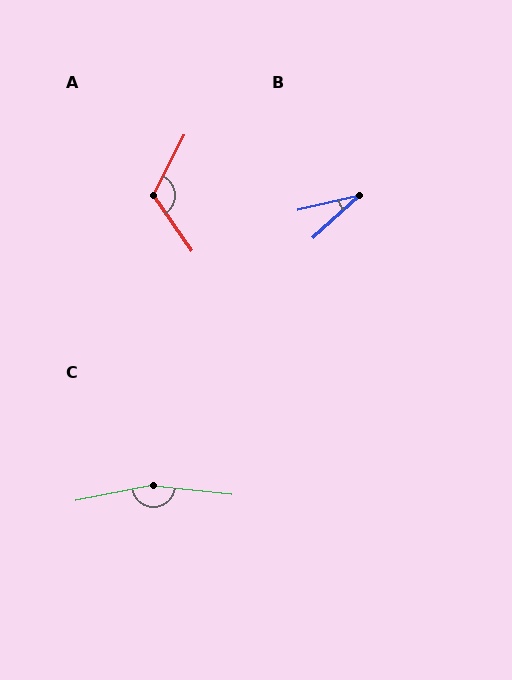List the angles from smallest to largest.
B (29°), A (118°), C (163°).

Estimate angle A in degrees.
Approximately 118 degrees.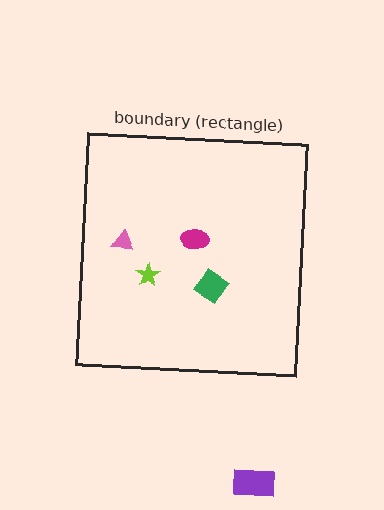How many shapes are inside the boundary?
4 inside, 1 outside.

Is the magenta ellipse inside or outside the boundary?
Inside.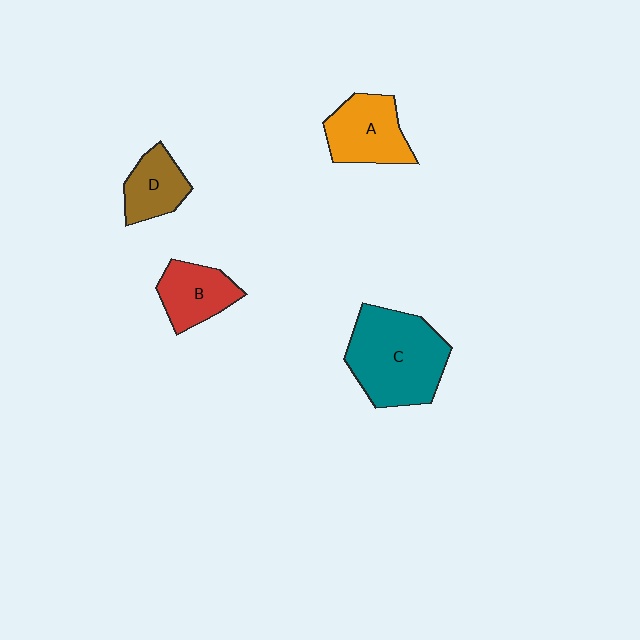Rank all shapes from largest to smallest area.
From largest to smallest: C (teal), A (orange), B (red), D (brown).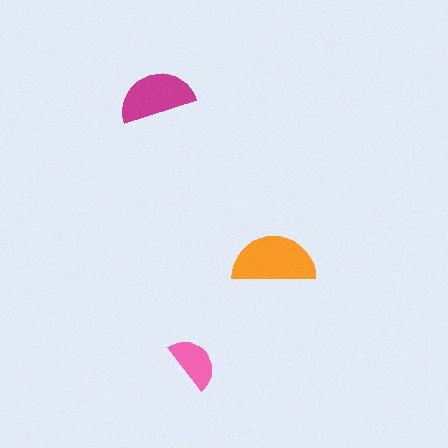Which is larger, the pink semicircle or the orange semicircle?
The orange one.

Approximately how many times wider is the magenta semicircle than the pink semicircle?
About 1.5 times wider.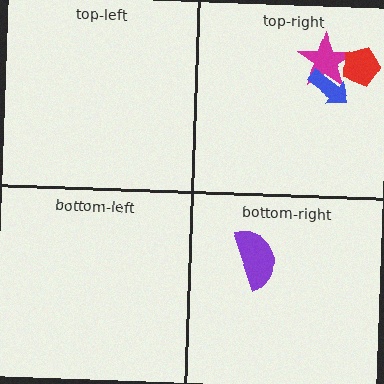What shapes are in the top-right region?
The magenta star, the blue arrow, the red pentagon.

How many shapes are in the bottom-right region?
1.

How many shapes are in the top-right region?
3.